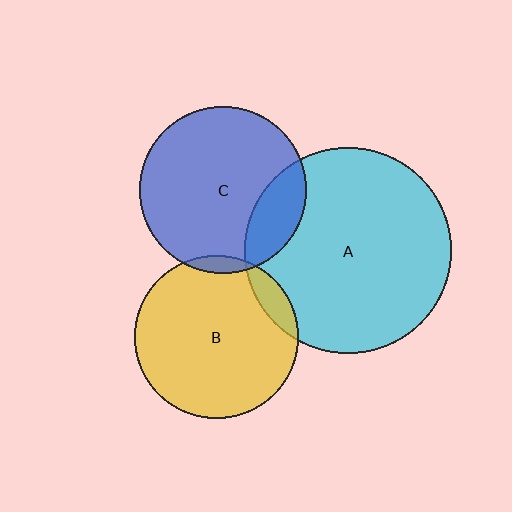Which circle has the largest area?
Circle A (cyan).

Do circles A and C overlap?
Yes.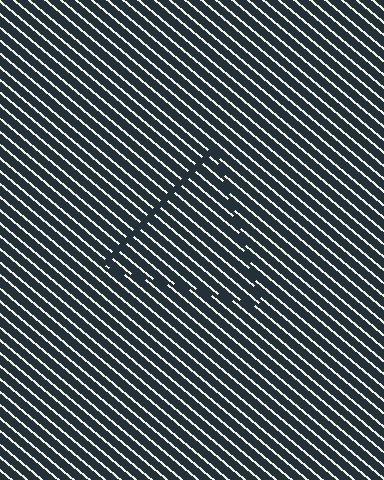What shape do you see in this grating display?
An illusory triangle. The interior of the shape contains the same grating, shifted by half a period — the contour is defined by the phase discontinuity where line-ends from the inner and outer gratings abut.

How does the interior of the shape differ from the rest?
The interior of the shape contains the same grating, shifted by half a period — the contour is defined by the phase discontinuity where line-ends from the inner and outer gratings abut.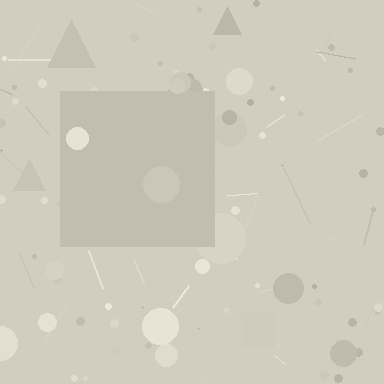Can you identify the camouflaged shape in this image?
The camouflaged shape is a square.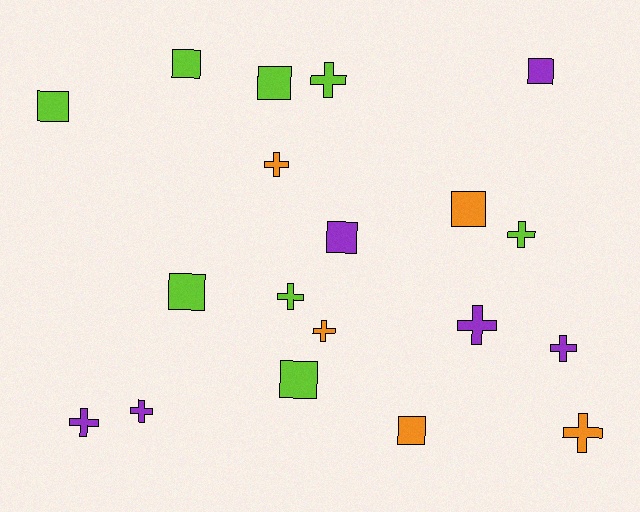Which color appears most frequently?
Lime, with 8 objects.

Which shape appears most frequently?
Cross, with 10 objects.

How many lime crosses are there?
There are 3 lime crosses.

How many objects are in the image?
There are 19 objects.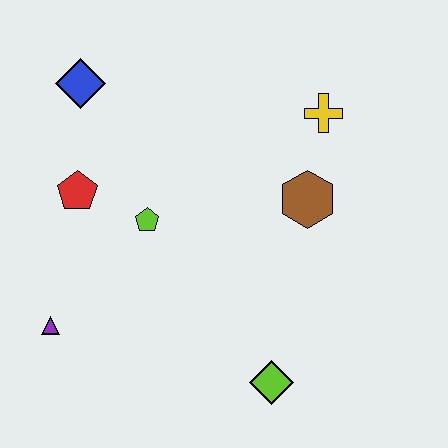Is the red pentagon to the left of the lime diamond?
Yes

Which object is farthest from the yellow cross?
The purple triangle is farthest from the yellow cross.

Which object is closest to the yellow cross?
The brown hexagon is closest to the yellow cross.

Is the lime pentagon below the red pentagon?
Yes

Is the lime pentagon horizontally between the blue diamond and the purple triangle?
No